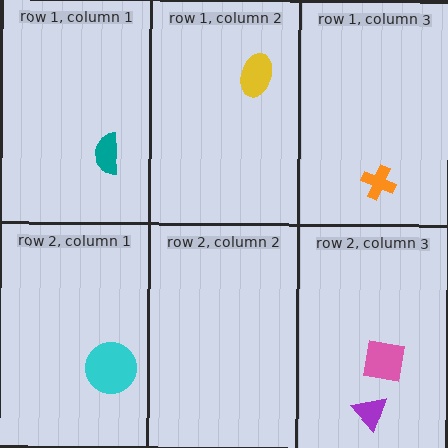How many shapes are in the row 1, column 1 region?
1.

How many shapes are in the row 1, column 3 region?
1.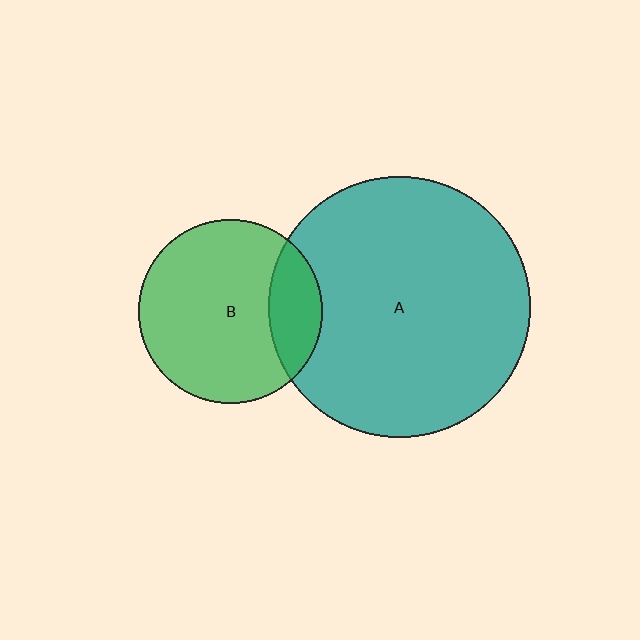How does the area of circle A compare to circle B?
Approximately 2.0 times.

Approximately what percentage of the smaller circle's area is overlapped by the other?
Approximately 20%.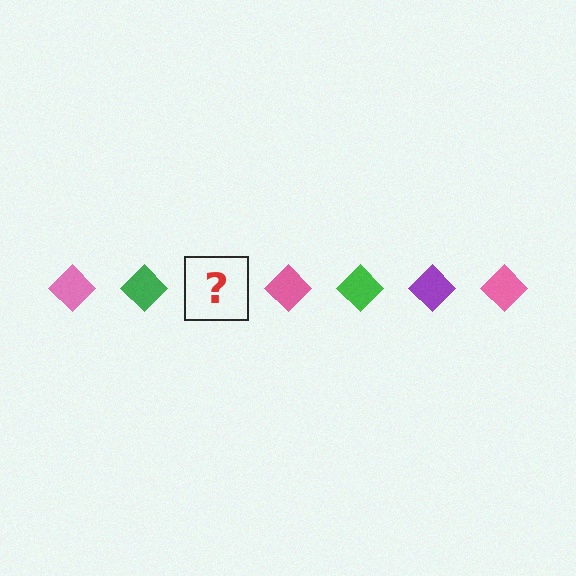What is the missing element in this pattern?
The missing element is a purple diamond.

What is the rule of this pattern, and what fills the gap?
The rule is that the pattern cycles through pink, green, purple diamonds. The gap should be filled with a purple diamond.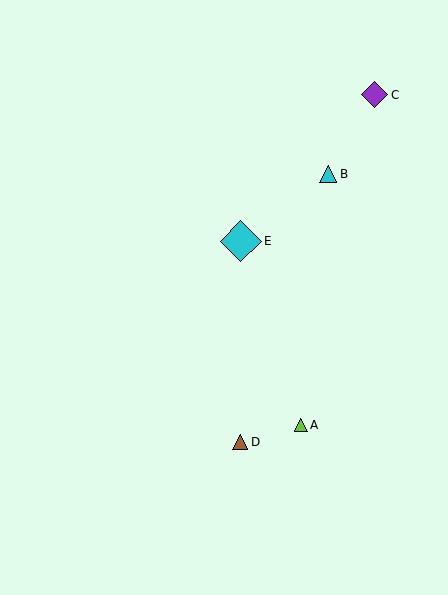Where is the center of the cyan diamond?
The center of the cyan diamond is at (241, 241).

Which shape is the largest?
The cyan diamond (labeled E) is the largest.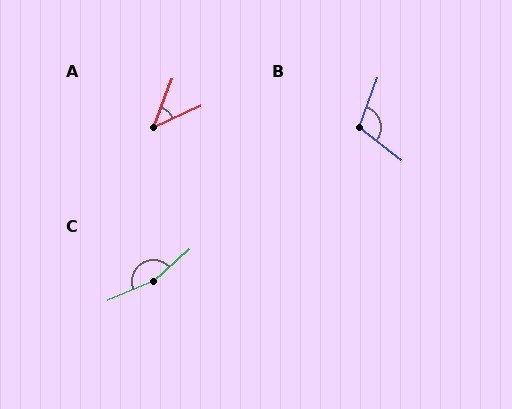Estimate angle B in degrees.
Approximately 108 degrees.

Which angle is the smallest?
A, at approximately 44 degrees.